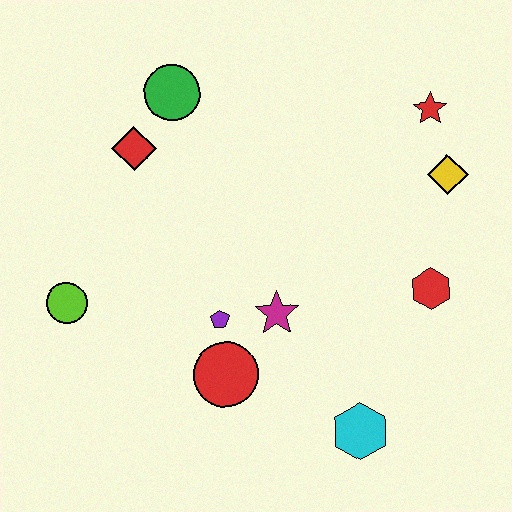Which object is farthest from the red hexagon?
The lime circle is farthest from the red hexagon.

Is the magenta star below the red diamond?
Yes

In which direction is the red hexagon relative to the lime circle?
The red hexagon is to the right of the lime circle.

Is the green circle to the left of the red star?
Yes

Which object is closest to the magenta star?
The purple pentagon is closest to the magenta star.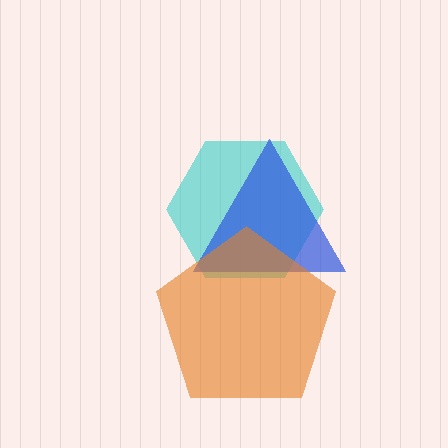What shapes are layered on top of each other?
The layered shapes are: a cyan hexagon, a blue triangle, an orange pentagon.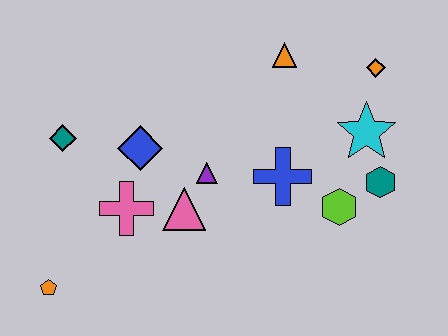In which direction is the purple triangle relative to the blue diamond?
The purple triangle is to the right of the blue diamond.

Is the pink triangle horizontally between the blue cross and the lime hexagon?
No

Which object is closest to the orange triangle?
The orange diamond is closest to the orange triangle.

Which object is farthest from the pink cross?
The orange diamond is farthest from the pink cross.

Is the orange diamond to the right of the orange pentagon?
Yes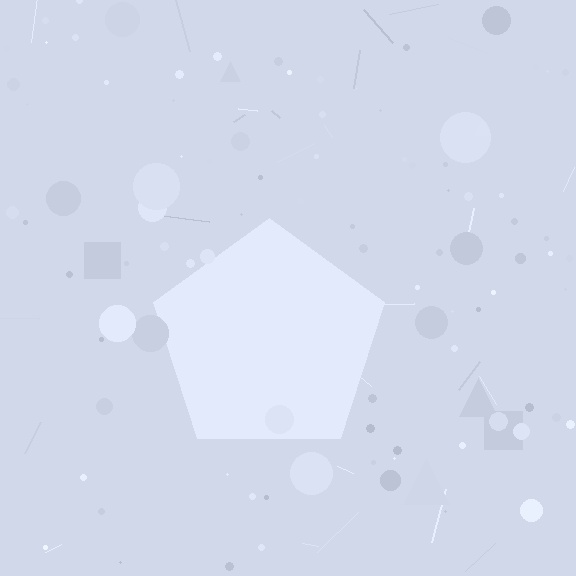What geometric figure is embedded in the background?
A pentagon is embedded in the background.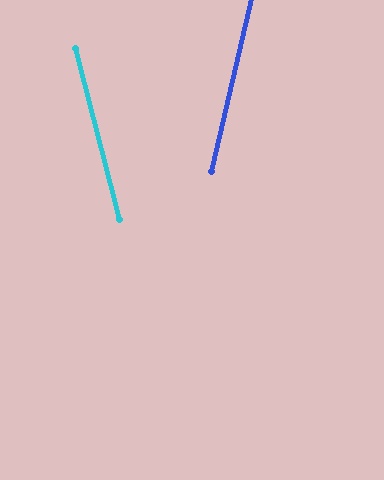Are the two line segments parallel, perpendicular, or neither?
Neither parallel nor perpendicular — they differ by about 28°.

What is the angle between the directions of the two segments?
Approximately 28 degrees.